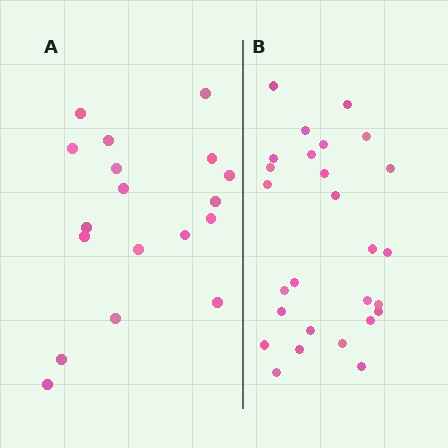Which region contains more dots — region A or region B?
Region B (the right region) has more dots.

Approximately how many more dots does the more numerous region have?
Region B has roughly 8 or so more dots than region A.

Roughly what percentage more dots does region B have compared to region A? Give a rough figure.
About 50% more.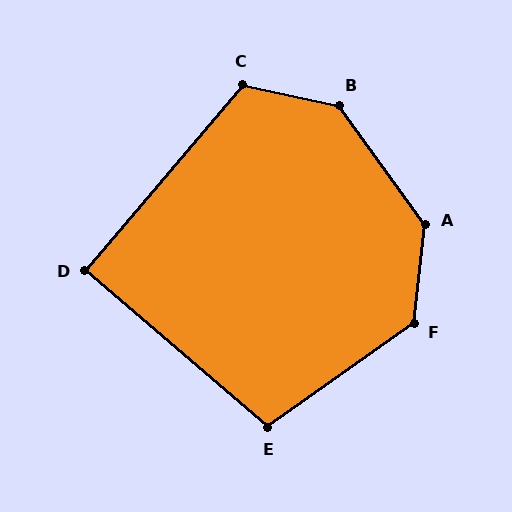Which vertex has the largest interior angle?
B, at approximately 138 degrees.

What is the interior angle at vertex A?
Approximately 138 degrees (obtuse).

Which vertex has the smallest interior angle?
D, at approximately 90 degrees.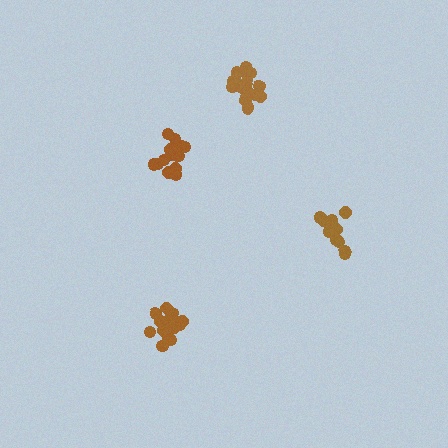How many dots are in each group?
Group 1: 15 dots, Group 2: 11 dots, Group 3: 17 dots, Group 4: 17 dots (60 total).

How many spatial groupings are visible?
There are 4 spatial groupings.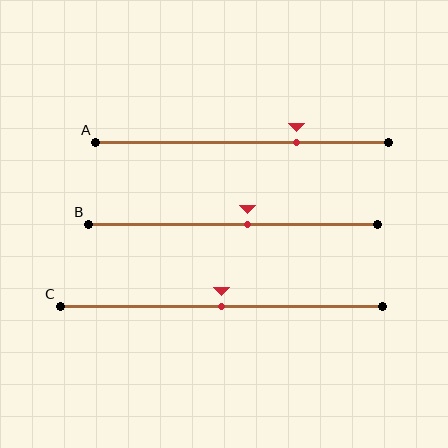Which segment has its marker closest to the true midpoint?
Segment C has its marker closest to the true midpoint.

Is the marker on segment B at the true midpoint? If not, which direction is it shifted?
No, the marker on segment B is shifted to the right by about 5% of the segment length.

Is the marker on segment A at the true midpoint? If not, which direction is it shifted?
No, the marker on segment A is shifted to the right by about 19% of the segment length.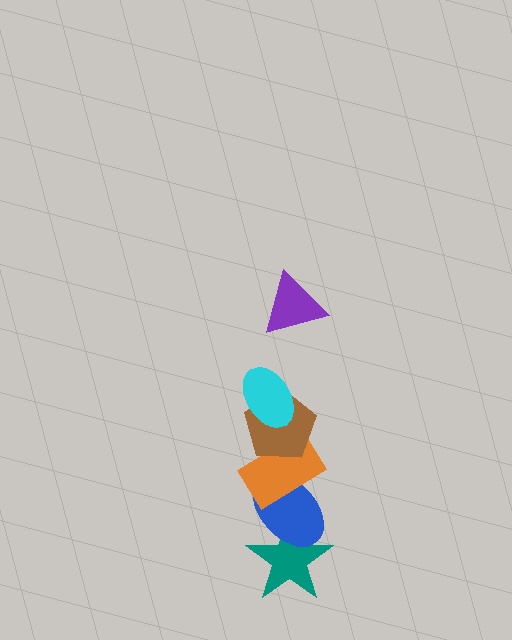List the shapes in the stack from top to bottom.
From top to bottom: the purple triangle, the cyan ellipse, the brown pentagon, the orange rectangle, the blue ellipse, the teal star.